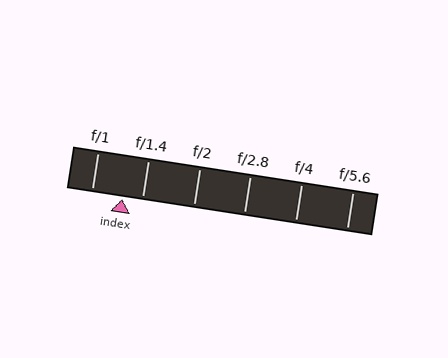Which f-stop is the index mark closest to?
The index mark is closest to f/1.4.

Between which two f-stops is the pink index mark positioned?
The index mark is between f/1 and f/1.4.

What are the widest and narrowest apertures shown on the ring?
The widest aperture shown is f/1 and the narrowest is f/5.6.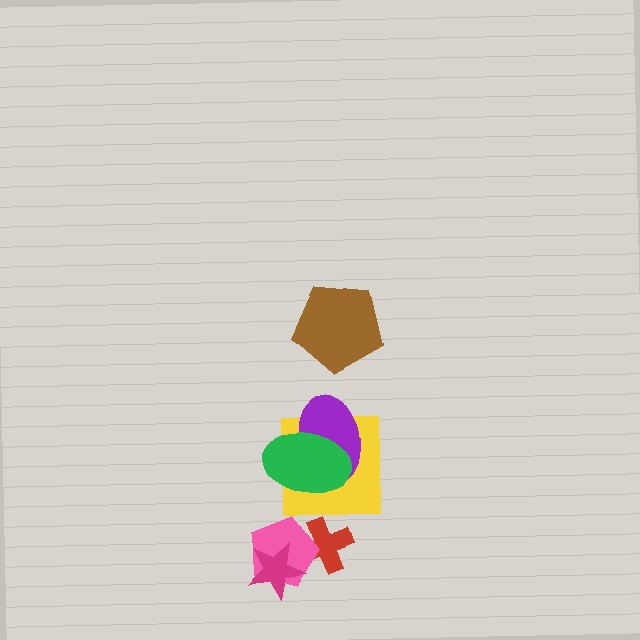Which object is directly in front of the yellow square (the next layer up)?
The purple ellipse is directly in front of the yellow square.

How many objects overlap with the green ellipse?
2 objects overlap with the green ellipse.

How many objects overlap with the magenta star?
1 object overlaps with the magenta star.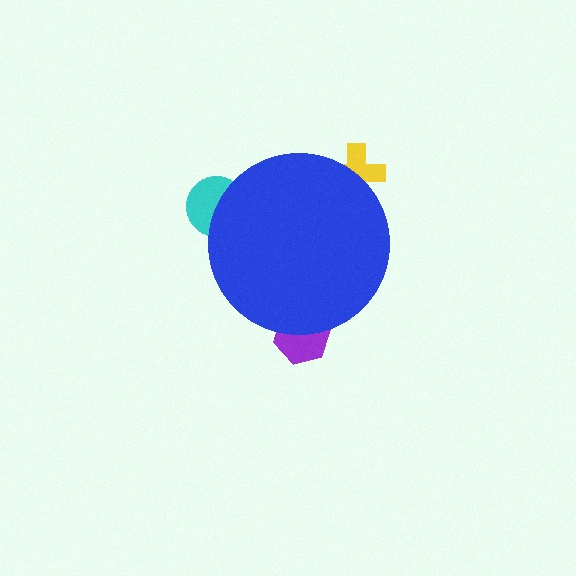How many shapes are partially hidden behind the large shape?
3 shapes are partially hidden.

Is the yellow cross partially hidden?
Yes, the yellow cross is partially hidden behind the blue circle.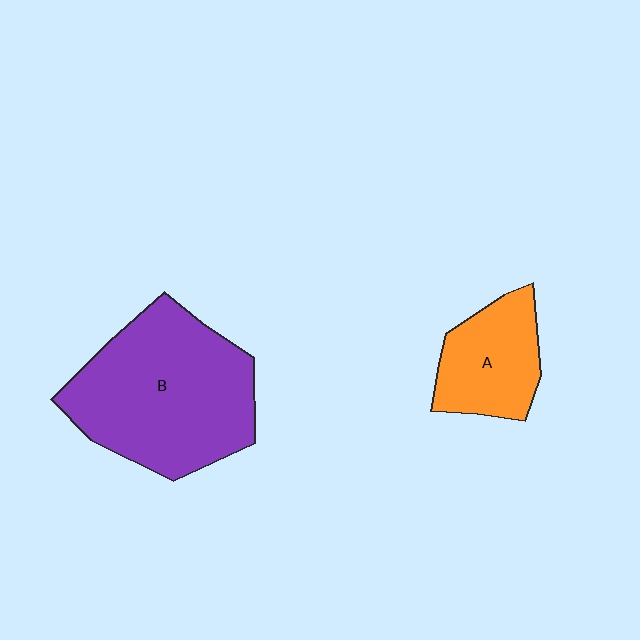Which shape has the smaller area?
Shape A (orange).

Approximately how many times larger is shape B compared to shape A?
Approximately 2.2 times.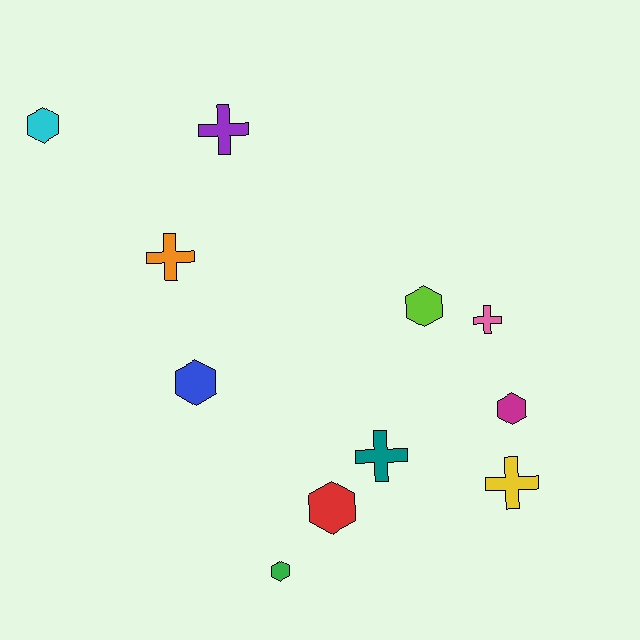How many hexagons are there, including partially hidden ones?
There are 6 hexagons.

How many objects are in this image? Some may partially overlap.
There are 11 objects.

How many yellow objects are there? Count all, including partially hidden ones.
There is 1 yellow object.